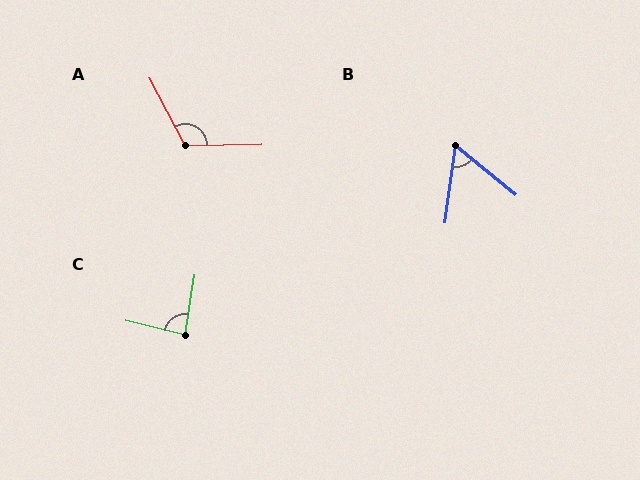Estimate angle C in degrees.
Approximately 85 degrees.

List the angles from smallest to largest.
B (58°), C (85°), A (117°).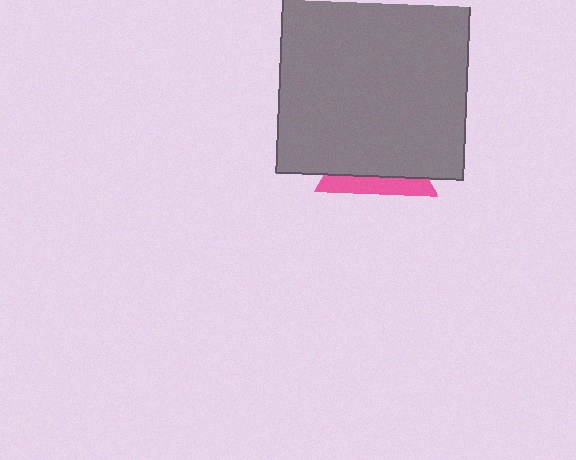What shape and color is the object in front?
The object in front is a gray square.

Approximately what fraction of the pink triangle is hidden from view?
Roughly 70% of the pink triangle is hidden behind the gray square.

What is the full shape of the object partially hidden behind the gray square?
The partially hidden object is a pink triangle.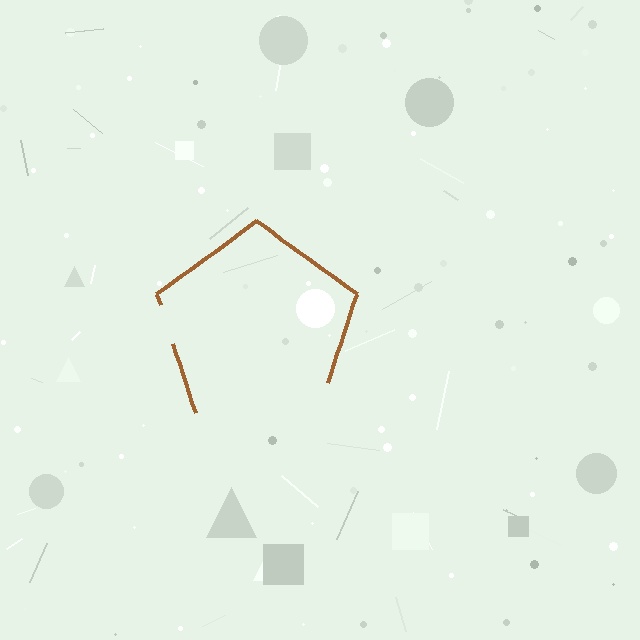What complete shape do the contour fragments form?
The contour fragments form a pentagon.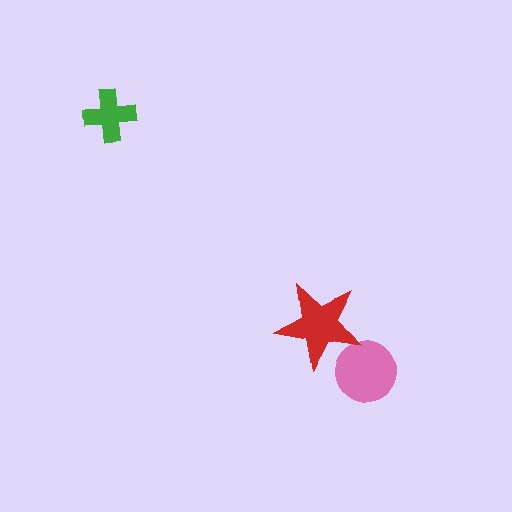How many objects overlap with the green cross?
0 objects overlap with the green cross.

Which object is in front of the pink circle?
The red star is in front of the pink circle.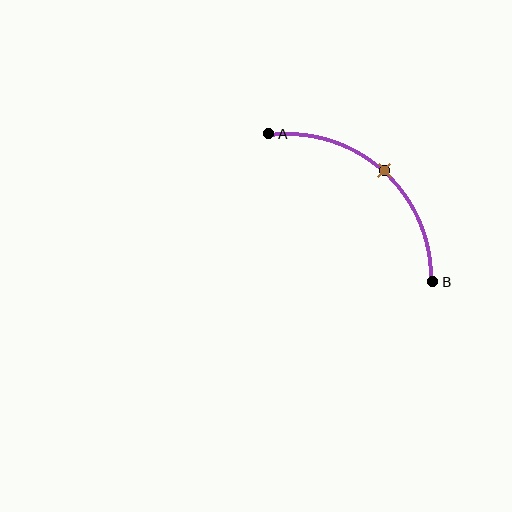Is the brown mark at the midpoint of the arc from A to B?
Yes. The brown mark lies on the arc at equal arc-length from both A and B — it is the arc midpoint.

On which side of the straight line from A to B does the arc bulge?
The arc bulges above and to the right of the straight line connecting A and B.